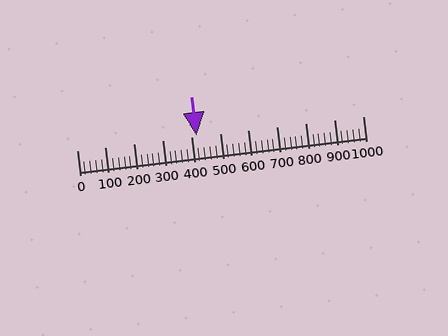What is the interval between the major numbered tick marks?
The major tick marks are spaced 100 units apart.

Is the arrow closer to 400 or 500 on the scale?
The arrow is closer to 400.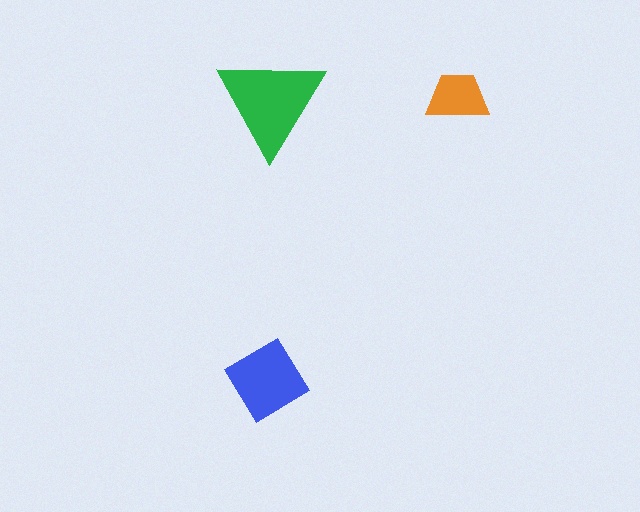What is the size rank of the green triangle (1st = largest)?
1st.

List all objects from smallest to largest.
The orange trapezoid, the blue diamond, the green triangle.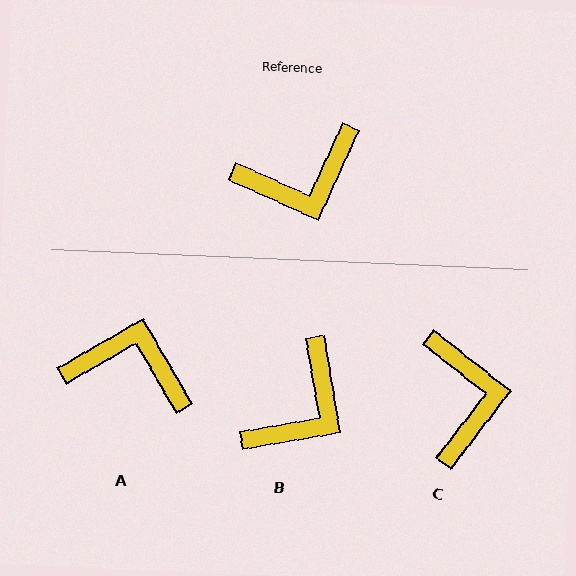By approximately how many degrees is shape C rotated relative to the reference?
Approximately 76 degrees counter-clockwise.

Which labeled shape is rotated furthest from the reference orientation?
A, about 144 degrees away.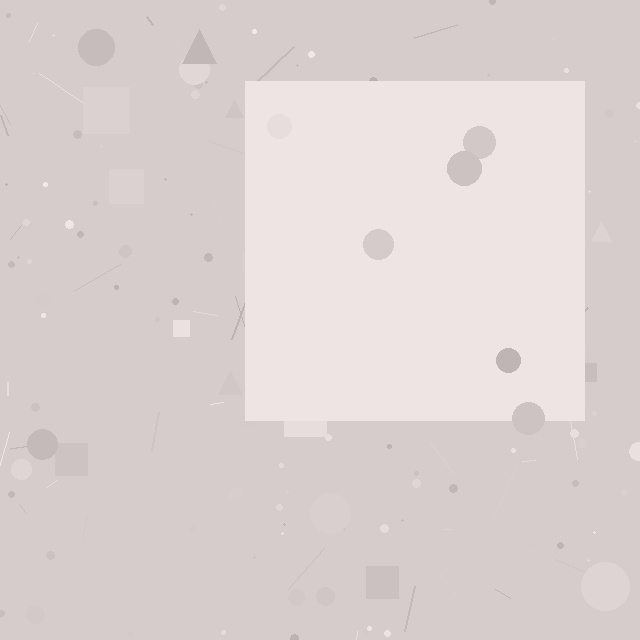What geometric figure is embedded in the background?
A square is embedded in the background.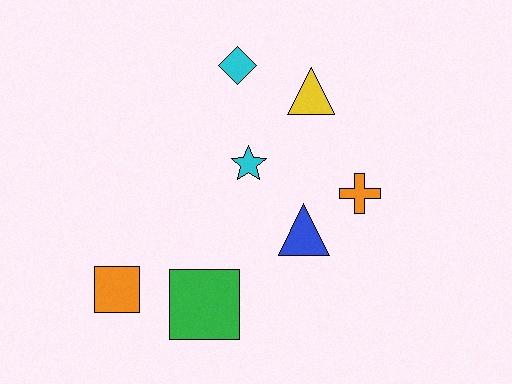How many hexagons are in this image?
There are no hexagons.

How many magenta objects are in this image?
There are no magenta objects.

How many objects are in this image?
There are 7 objects.